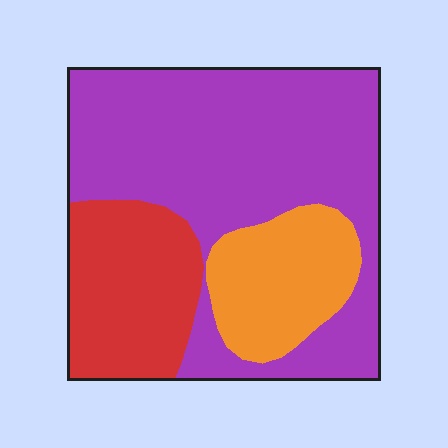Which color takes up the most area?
Purple, at roughly 60%.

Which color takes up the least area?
Orange, at roughly 20%.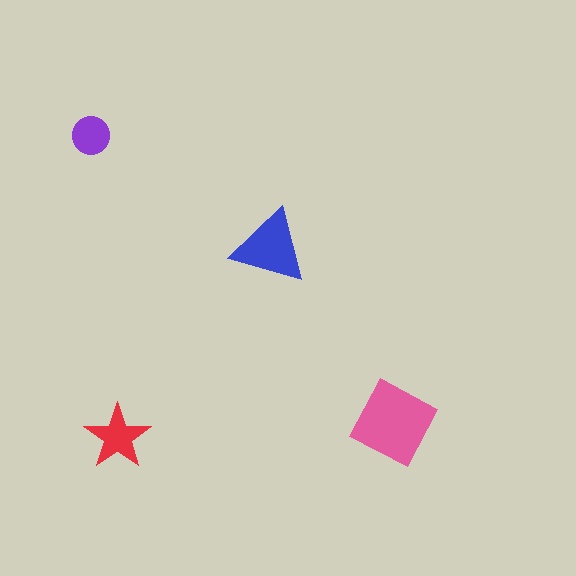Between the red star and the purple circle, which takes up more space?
The red star.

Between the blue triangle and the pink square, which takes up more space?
The pink square.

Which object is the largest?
The pink square.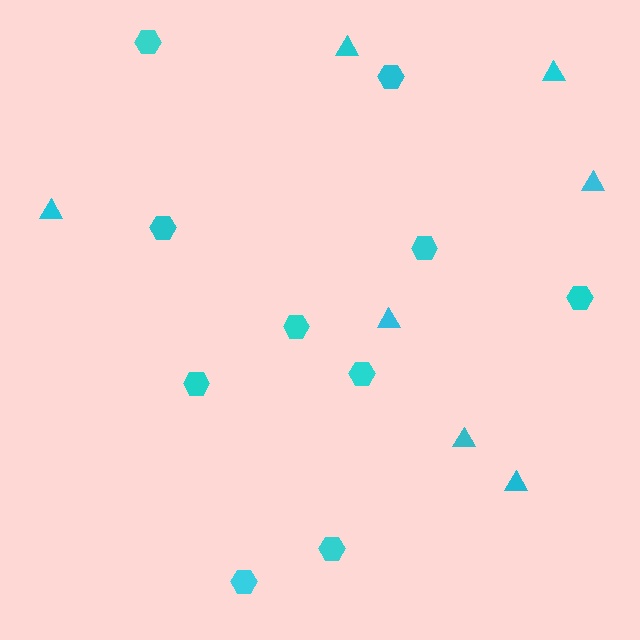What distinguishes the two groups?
There are 2 groups: one group of hexagons (10) and one group of triangles (7).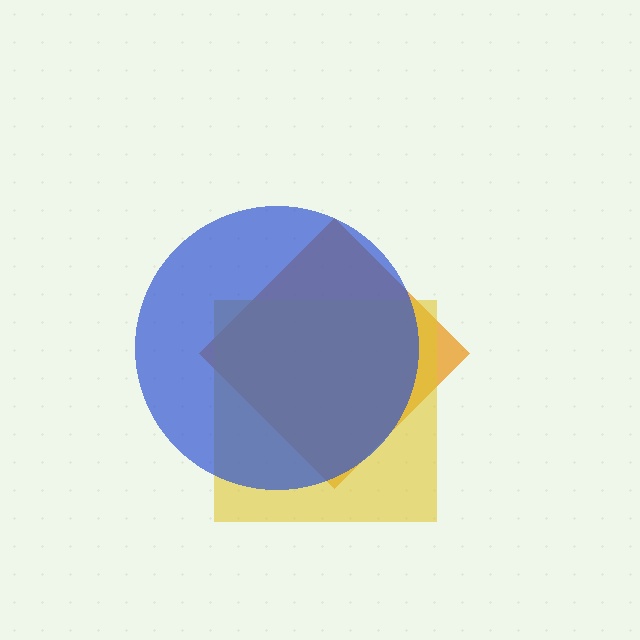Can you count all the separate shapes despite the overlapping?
Yes, there are 3 separate shapes.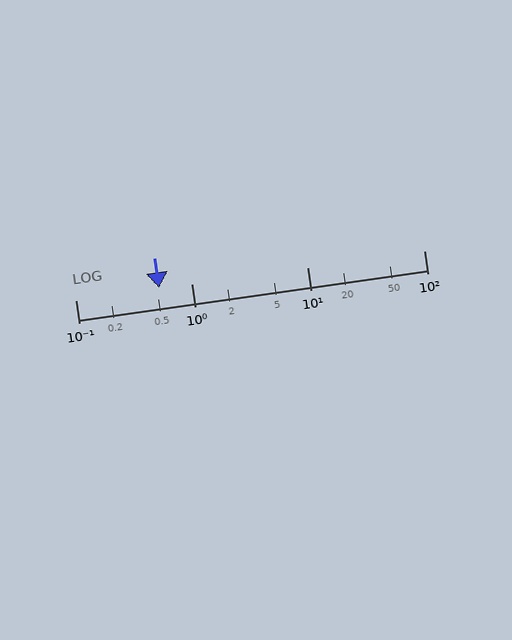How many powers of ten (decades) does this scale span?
The scale spans 3 decades, from 0.1 to 100.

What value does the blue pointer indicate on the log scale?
The pointer indicates approximately 0.52.